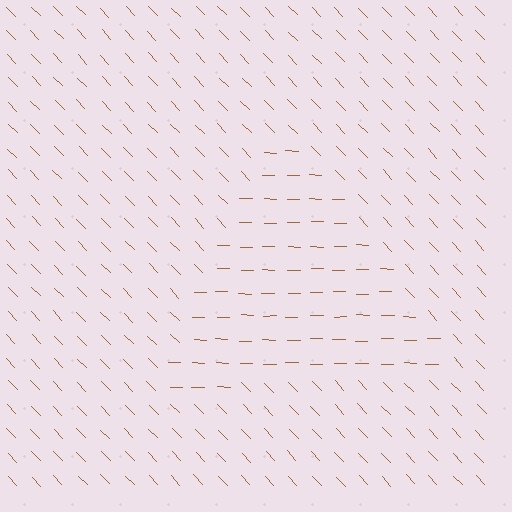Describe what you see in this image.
The image is filled with small brown line segments. A triangle region in the image has lines oriented differently from the surrounding lines, creating a visible texture boundary.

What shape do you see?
I see a triangle.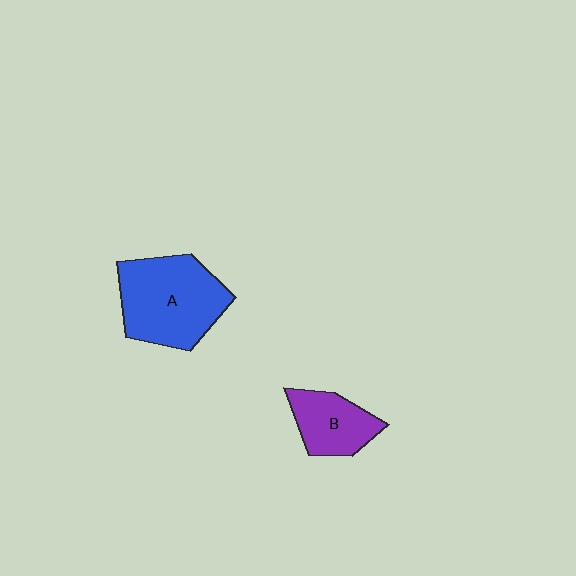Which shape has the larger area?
Shape A (blue).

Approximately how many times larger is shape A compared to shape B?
Approximately 1.8 times.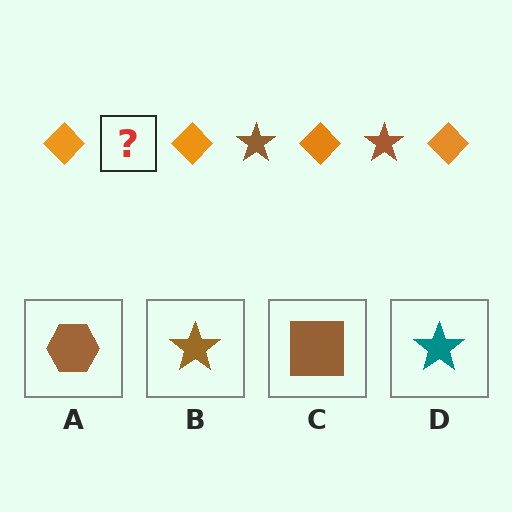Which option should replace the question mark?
Option B.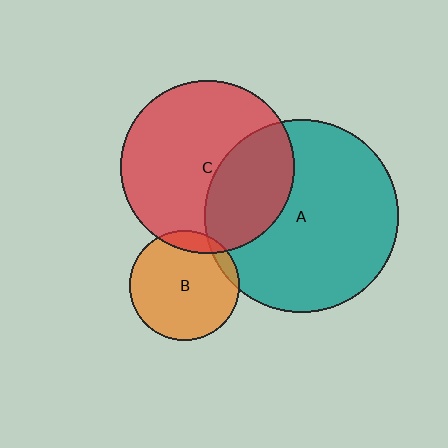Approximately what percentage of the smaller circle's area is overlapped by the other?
Approximately 35%.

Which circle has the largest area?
Circle A (teal).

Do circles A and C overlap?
Yes.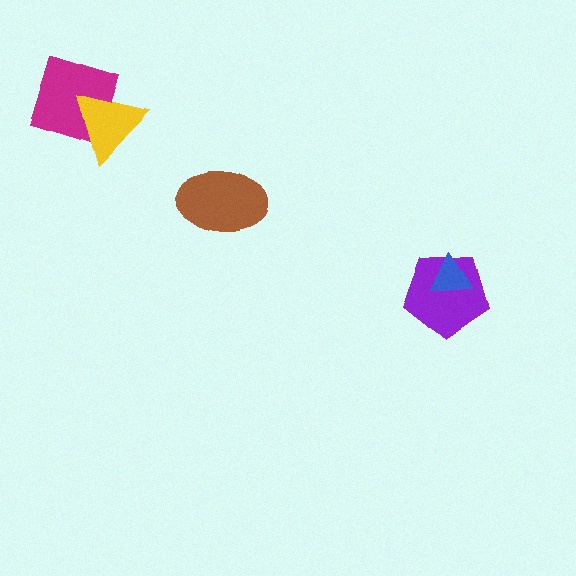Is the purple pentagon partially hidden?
Yes, it is partially covered by another shape.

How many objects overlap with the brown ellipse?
0 objects overlap with the brown ellipse.